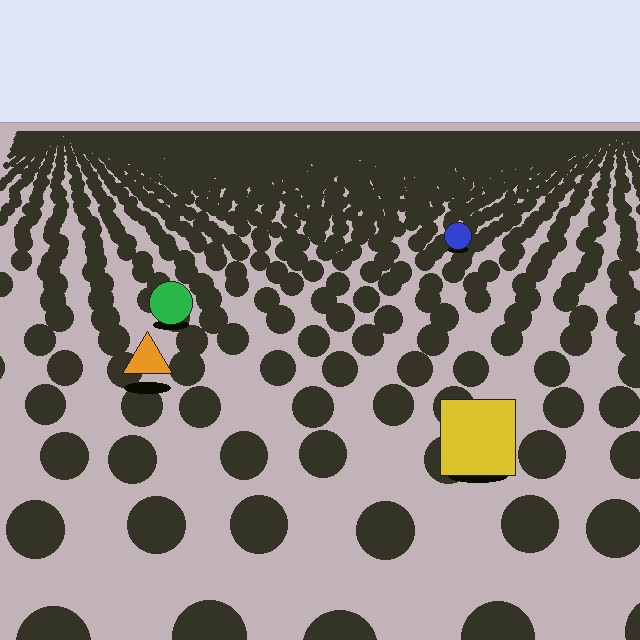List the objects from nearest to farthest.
From nearest to farthest: the yellow square, the orange triangle, the green circle, the blue circle.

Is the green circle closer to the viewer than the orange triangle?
No. The orange triangle is closer — you can tell from the texture gradient: the ground texture is coarser near it.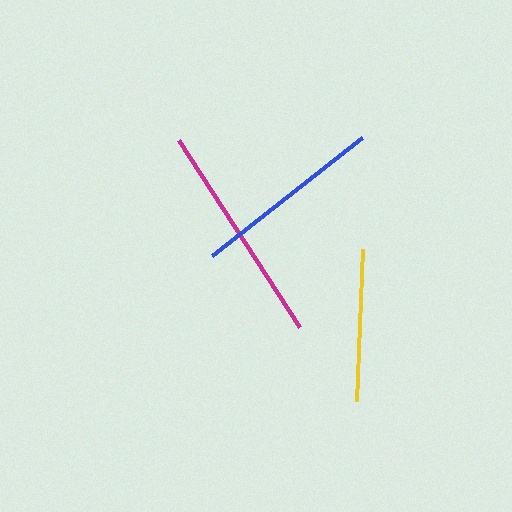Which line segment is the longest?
The magenta line is the longest at approximately 222 pixels.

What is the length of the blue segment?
The blue segment is approximately 191 pixels long.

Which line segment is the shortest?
The yellow line is the shortest at approximately 152 pixels.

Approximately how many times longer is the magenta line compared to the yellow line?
The magenta line is approximately 1.5 times the length of the yellow line.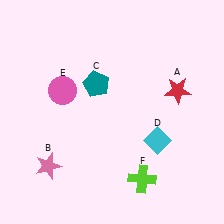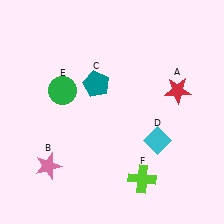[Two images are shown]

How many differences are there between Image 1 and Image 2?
There is 1 difference between the two images.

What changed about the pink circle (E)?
In Image 1, E is pink. In Image 2, it changed to green.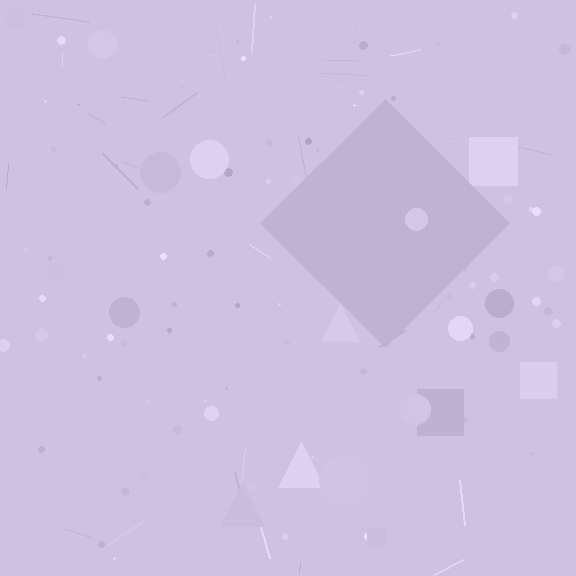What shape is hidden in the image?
A diamond is hidden in the image.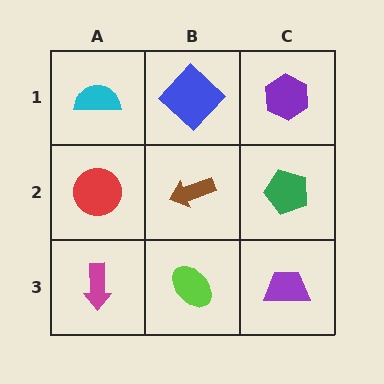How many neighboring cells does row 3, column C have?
2.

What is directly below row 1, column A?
A red circle.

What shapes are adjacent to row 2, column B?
A blue diamond (row 1, column B), a lime ellipse (row 3, column B), a red circle (row 2, column A), a green pentagon (row 2, column C).